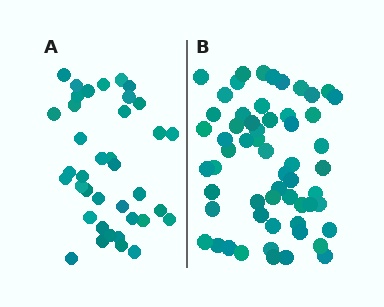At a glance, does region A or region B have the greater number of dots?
Region B (the right region) has more dots.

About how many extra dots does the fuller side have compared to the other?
Region B has approximately 20 more dots than region A.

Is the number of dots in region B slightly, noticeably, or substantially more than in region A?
Region B has substantially more. The ratio is roughly 1.5 to 1.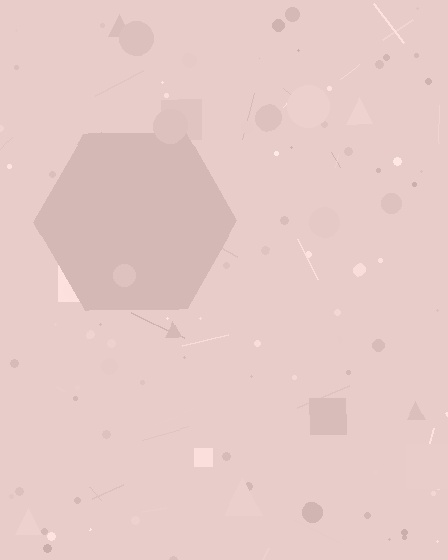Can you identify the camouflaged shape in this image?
The camouflaged shape is a hexagon.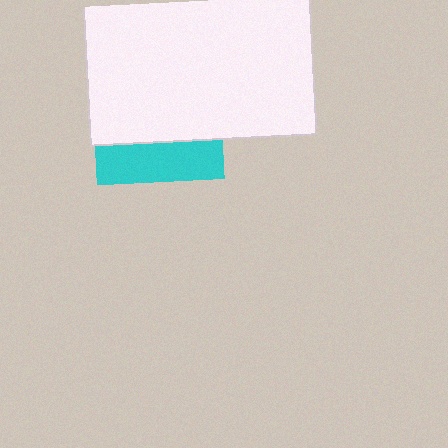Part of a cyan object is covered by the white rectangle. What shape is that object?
It is a square.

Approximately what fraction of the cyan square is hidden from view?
Roughly 69% of the cyan square is hidden behind the white rectangle.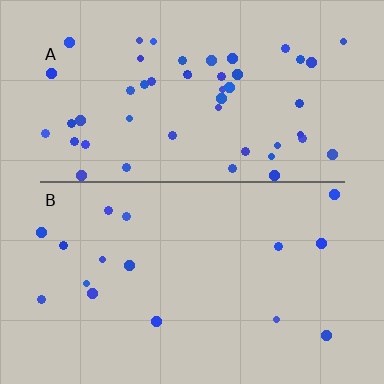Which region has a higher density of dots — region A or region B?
A (the top).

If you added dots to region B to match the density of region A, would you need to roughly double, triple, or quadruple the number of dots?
Approximately triple.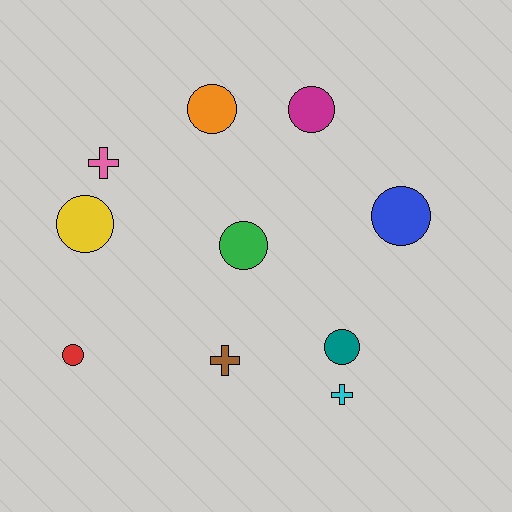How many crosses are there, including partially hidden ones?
There are 3 crosses.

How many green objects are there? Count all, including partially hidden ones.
There is 1 green object.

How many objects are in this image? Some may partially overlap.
There are 10 objects.